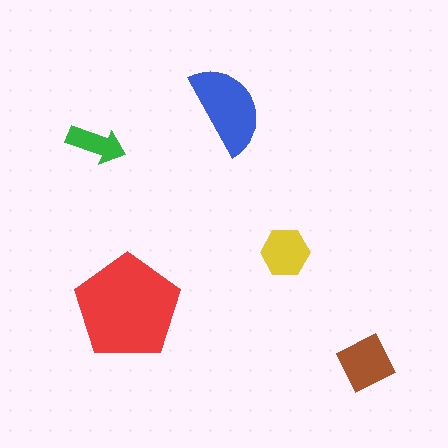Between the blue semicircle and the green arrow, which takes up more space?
The blue semicircle.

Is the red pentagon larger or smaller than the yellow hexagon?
Larger.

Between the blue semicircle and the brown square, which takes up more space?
The blue semicircle.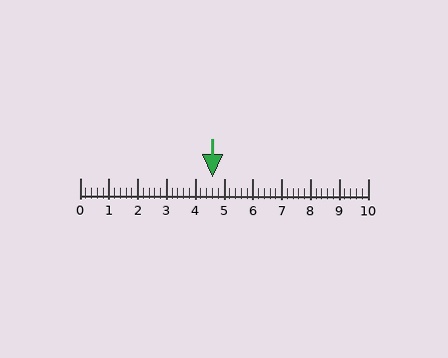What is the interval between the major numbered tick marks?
The major tick marks are spaced 1 units apart.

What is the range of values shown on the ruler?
The ruler shows values from 0 to 10.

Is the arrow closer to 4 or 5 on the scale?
The arrow is closer to 5.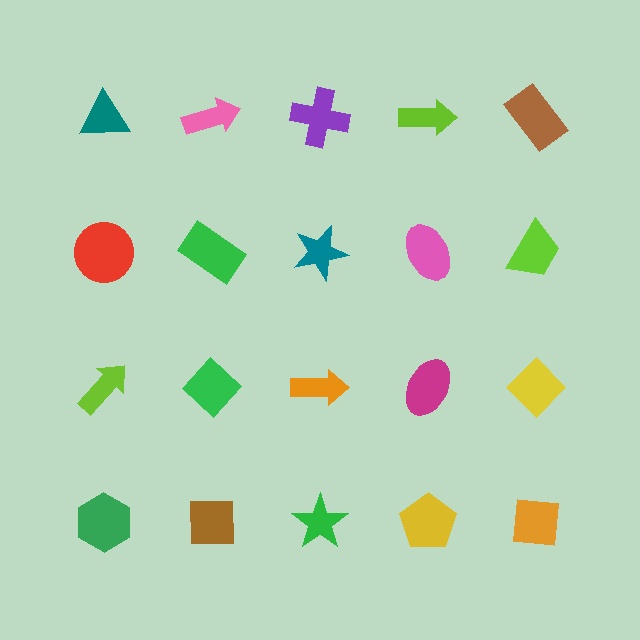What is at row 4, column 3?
A green star.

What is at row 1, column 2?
A pink arrow.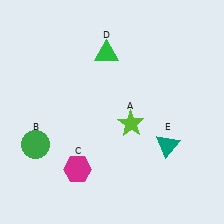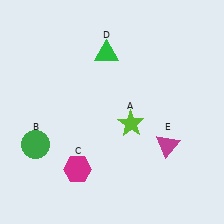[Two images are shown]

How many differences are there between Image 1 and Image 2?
There is 1 difference between the two images.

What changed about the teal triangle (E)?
In Image 1, E is teal. In Image 2, it changed to magenta.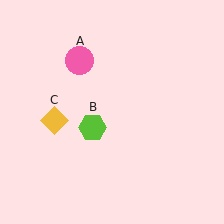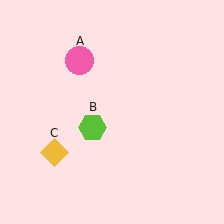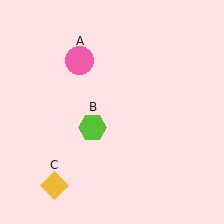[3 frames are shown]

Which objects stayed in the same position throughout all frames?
Pink circle (object A) and lime hexagon (object B) remained stationary.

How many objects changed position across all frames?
1 object changed position: yellow diamond (object C).